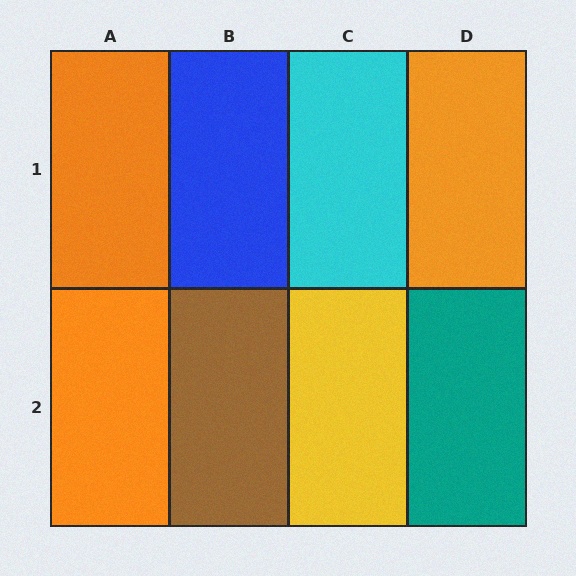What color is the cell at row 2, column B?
Brown.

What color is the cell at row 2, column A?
Orange.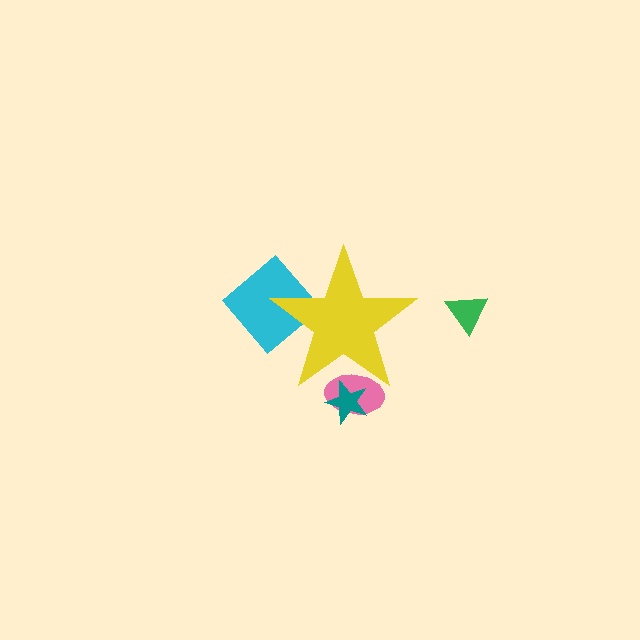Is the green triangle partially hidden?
No, the green triangle is fully visible.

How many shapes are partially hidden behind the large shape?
3 shapes are partially hidden.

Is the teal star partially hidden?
Yes, the teal star is partially hidden behind the yellow star.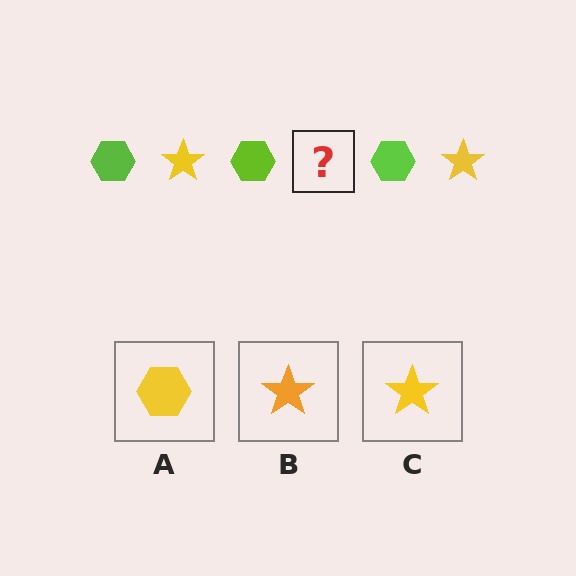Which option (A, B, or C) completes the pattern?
C.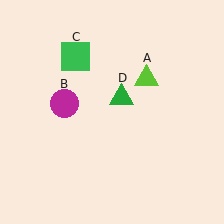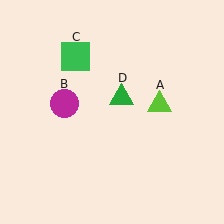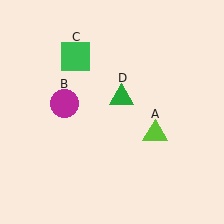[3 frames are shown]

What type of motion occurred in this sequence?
The lime triangle (object A) rotated clockwise around the center of the scene.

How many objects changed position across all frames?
1 object changed position: lime triangle (object A).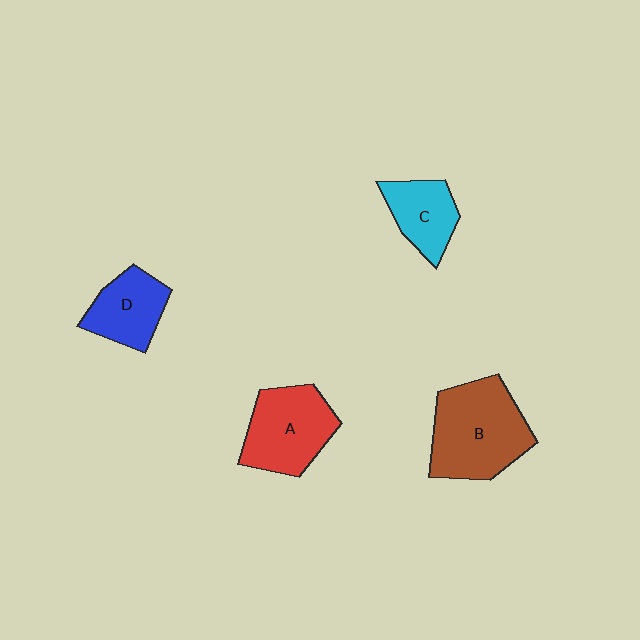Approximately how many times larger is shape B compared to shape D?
Approximately 1.8 times.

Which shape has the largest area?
Shape B (brown).